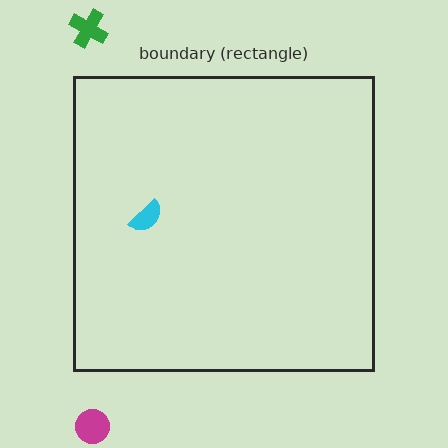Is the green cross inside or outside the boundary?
Outside.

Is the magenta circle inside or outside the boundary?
Outside.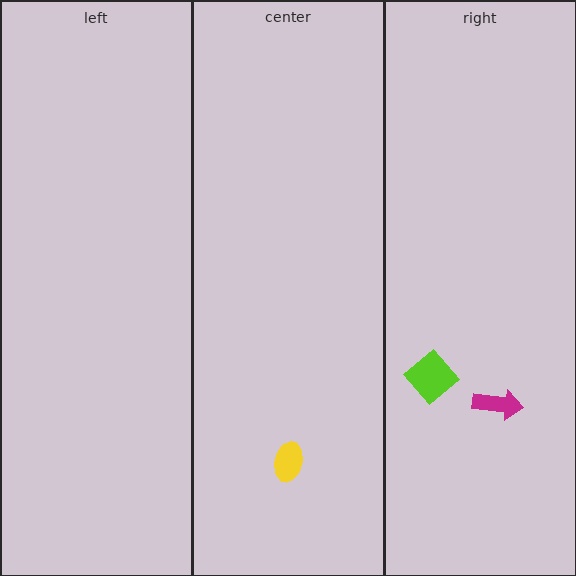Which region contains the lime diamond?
The right region.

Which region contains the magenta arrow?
The right region.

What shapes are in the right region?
The magenta arrow, the lime diamond.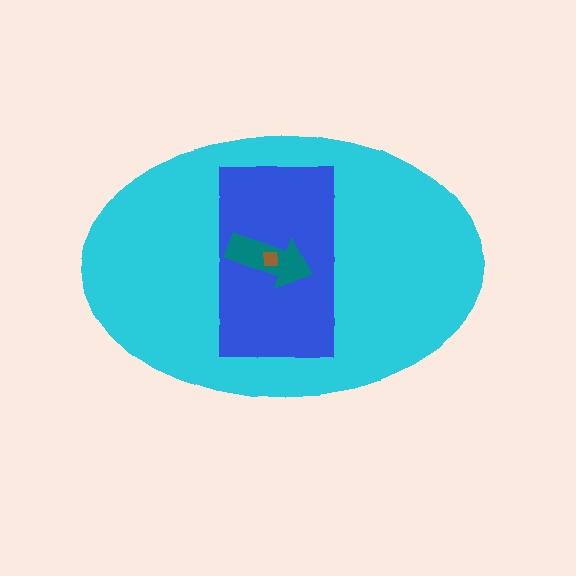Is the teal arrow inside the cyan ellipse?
Yes.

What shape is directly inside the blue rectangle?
The teal arrow.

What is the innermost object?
The brown square.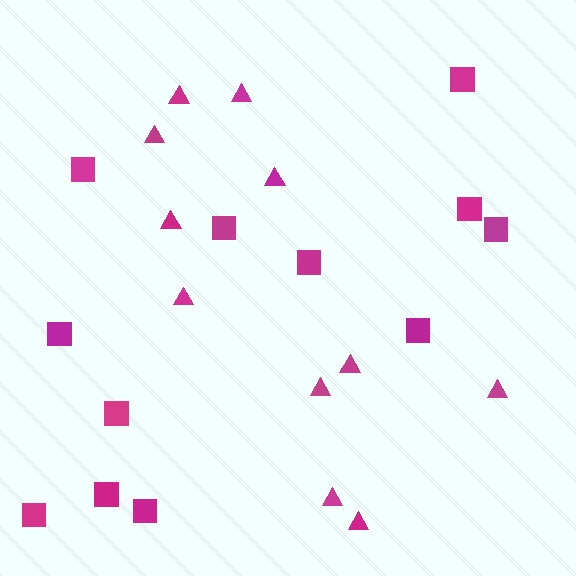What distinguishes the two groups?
There are 2 groups: one group of squares (12) and one group of triangles (11).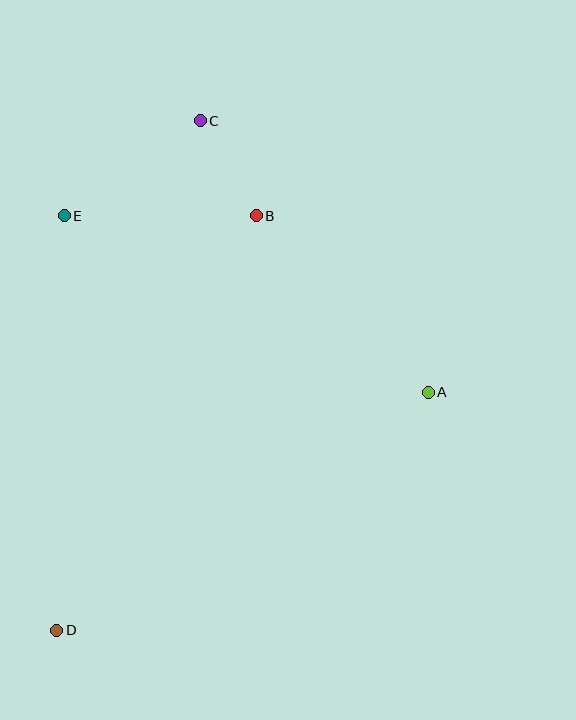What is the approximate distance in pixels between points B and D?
The distance between B and D is approximately 460 pixels.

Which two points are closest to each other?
Points B and C are closest to each other.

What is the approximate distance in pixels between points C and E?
The distance between C and E is approximately 166 pixels.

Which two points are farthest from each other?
Points C and D are farthest from each other.